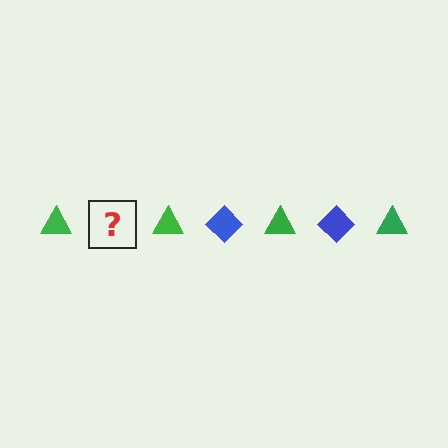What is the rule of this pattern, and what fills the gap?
The rule is that the pattern alternates between green triangle and blue diamond. The gap should be filled with a blue diamond.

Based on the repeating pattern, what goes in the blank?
The blank should be a blue diamond.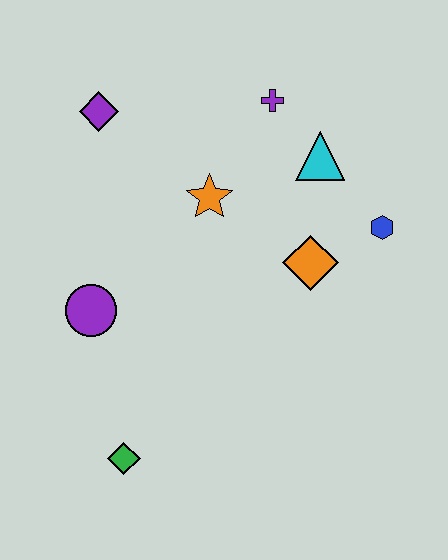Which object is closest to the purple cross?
The cyan triangle is closest to the purple cross.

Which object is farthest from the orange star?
The green diamond is farthest from the orange star.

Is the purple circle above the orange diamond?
No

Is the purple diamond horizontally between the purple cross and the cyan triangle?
No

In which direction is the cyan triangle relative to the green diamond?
The cyan triangle is above the green diamond.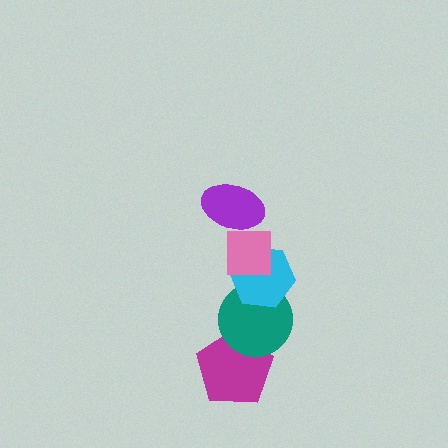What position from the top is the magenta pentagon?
The magenta pentagon is 5th from the top.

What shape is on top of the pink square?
The purple ellipse is on top of the pink square.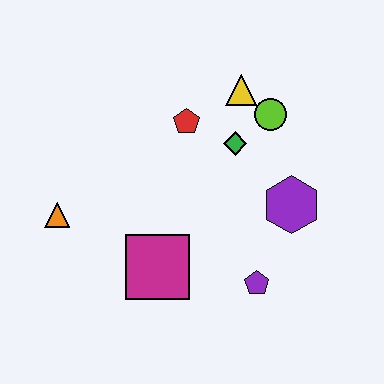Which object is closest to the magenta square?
The purple pentagon is closest to the magenta square.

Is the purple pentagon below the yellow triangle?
Yes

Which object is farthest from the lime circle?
The orange triangle is farthest from the lime circle.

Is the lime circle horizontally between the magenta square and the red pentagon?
No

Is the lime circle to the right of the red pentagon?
Yes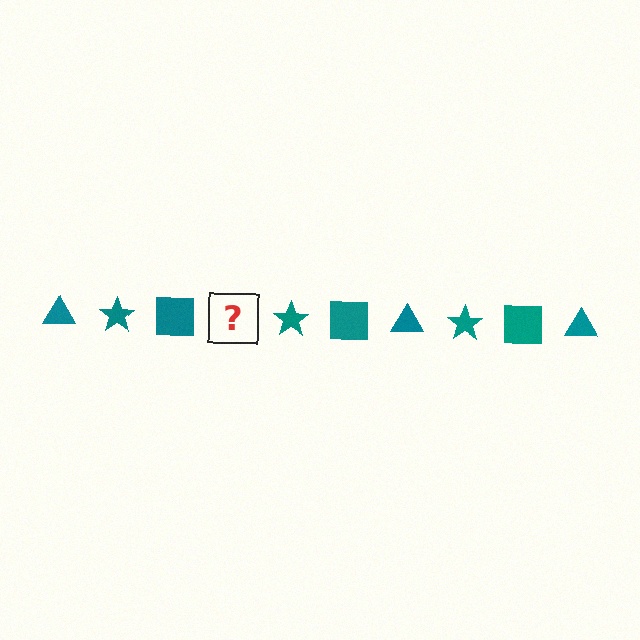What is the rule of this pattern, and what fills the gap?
The rule is that the pattern cycles through triangle, star, square shapes in teal. The gap should be filled with a teal triangle.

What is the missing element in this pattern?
The missing element is a teal triangle.